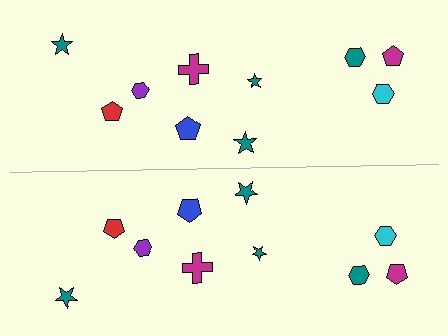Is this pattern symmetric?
Yes, this pattern has bilateral (reflection) symmetry.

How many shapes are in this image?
There are 20 shapes in this image.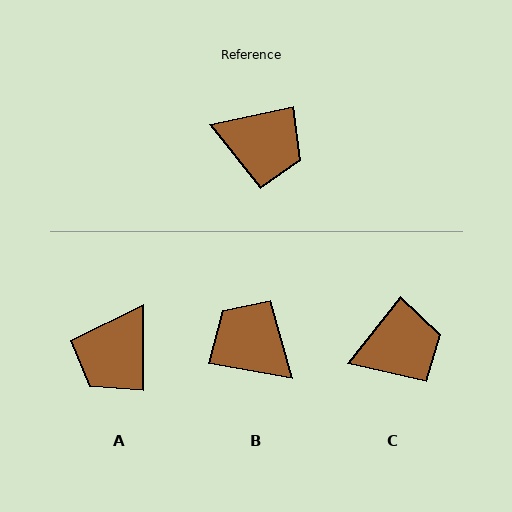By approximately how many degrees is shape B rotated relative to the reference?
Approximately 157 degrees counter-clockwise.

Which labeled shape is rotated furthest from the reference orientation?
B, about 157 degrees away.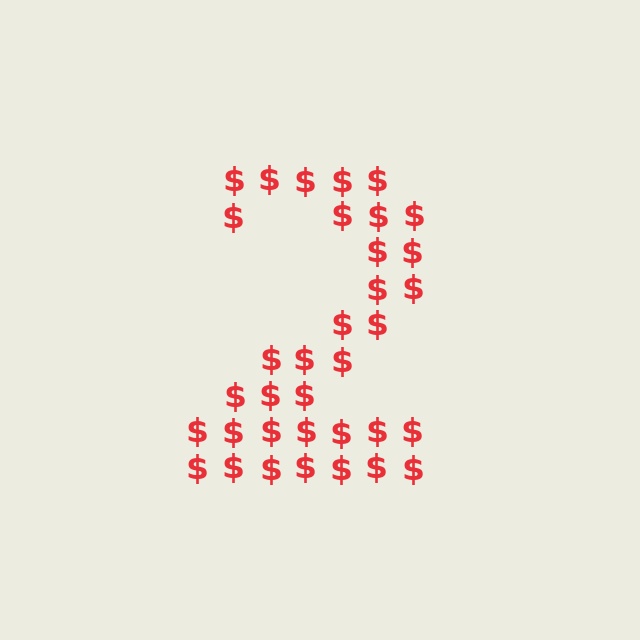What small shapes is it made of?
It is made of small dollar signs.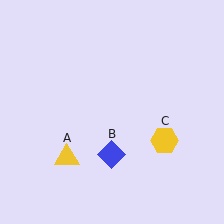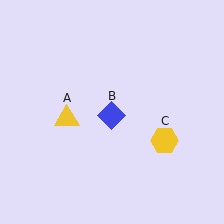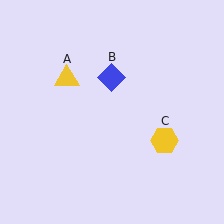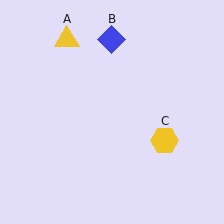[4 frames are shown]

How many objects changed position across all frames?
2 objects changed position: yellow triangle (object A), blue diamond (object B).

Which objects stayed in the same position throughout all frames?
Yellow hexagon (object C) remained stationary.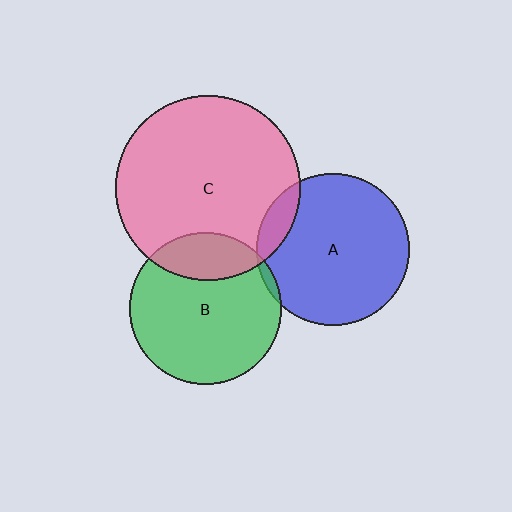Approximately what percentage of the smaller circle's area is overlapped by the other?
Approximately 10%.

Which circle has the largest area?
Circle C (pink).